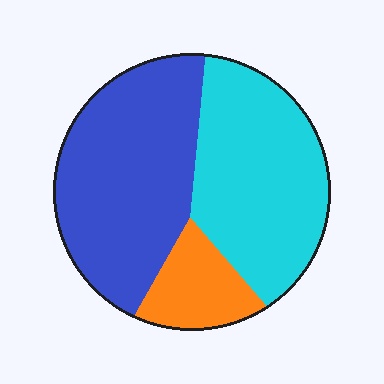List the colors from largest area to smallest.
From largest to smallest: blue, cyan, orange.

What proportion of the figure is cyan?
Cyan takes up between a quarter and a half of the figure.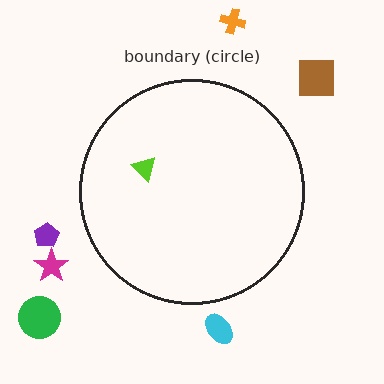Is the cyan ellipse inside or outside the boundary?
Outside.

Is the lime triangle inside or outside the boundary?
Inside.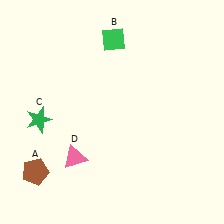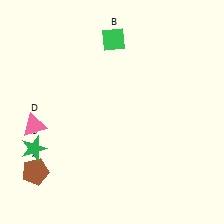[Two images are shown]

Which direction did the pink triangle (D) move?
The pink triangle (D) moved left.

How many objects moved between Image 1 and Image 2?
2 objects moved between the two images.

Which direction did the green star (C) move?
The green star (C) moved down.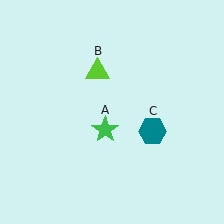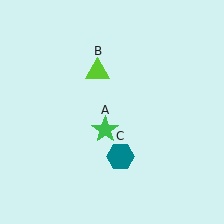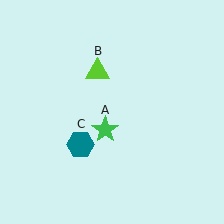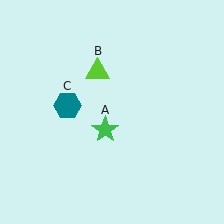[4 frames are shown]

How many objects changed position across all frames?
1 object changed position: teal hexagon (object C).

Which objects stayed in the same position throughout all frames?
Green star (object A) and lime triangle (object B) remained stationary.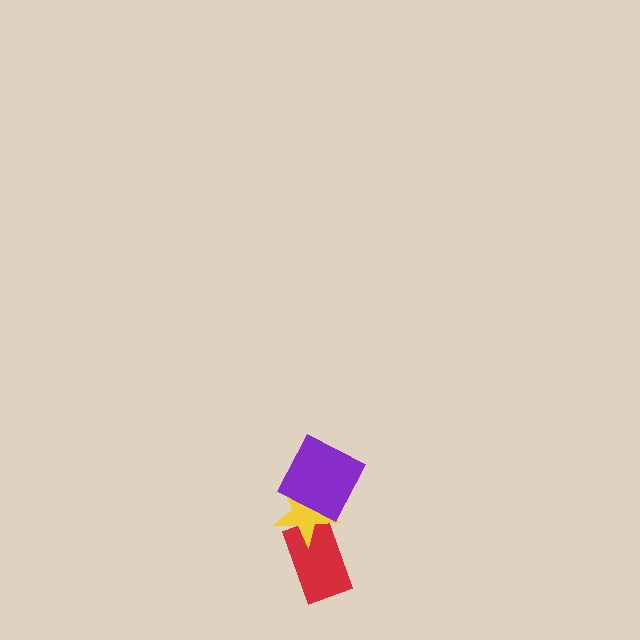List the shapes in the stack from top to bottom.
From top to bottom: the purple square, the yellow star, the red rectangle.